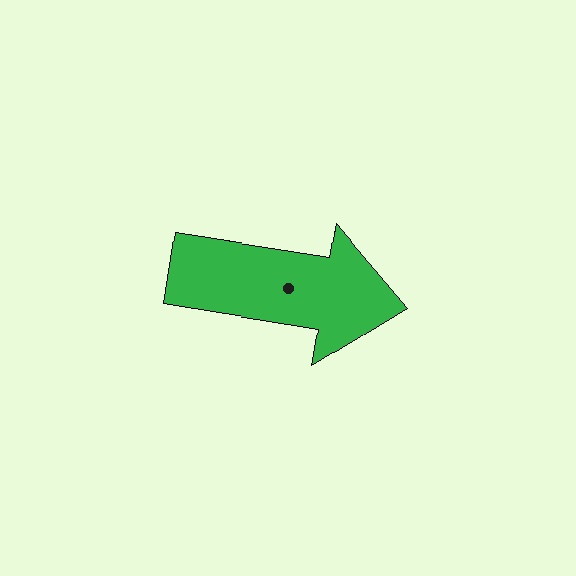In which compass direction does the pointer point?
East.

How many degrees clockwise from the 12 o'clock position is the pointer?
Approximately 99 degrees.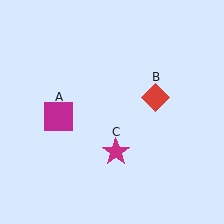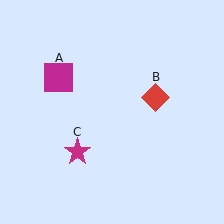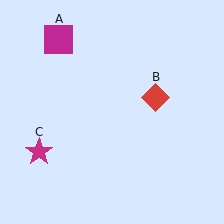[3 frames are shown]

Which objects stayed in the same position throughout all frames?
Red diamond (object B) remained stationary.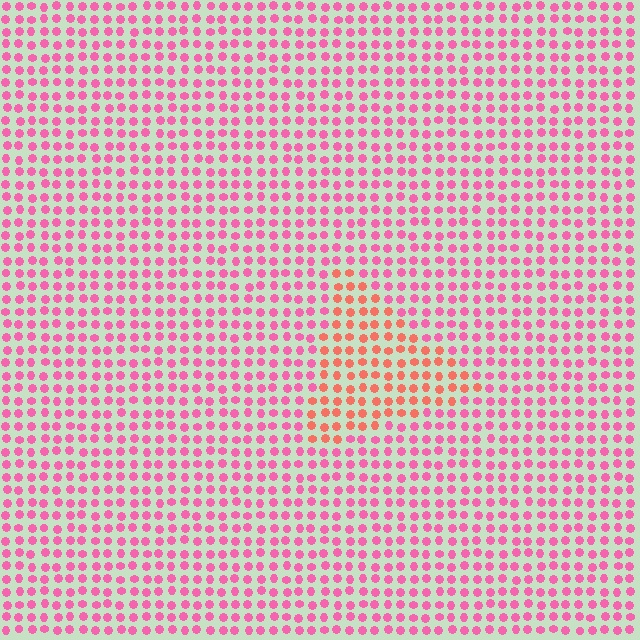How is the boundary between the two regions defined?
The boundary is defined purely by a slight shift in hue (about 36 degrees). Spacing, size, and orientation are identical on both sides.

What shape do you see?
I see a triangle.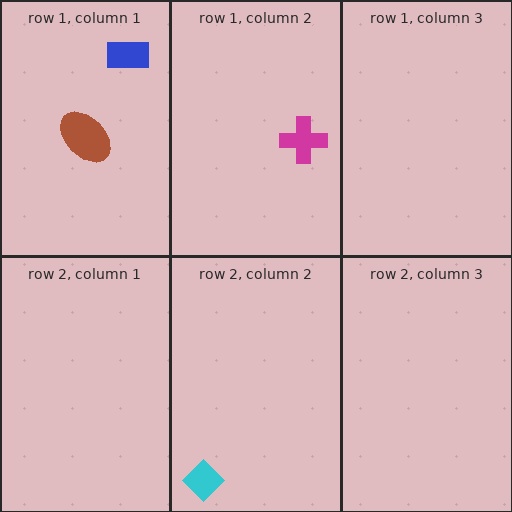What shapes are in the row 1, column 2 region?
The magenta cross.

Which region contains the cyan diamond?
The row 2, column 2 region.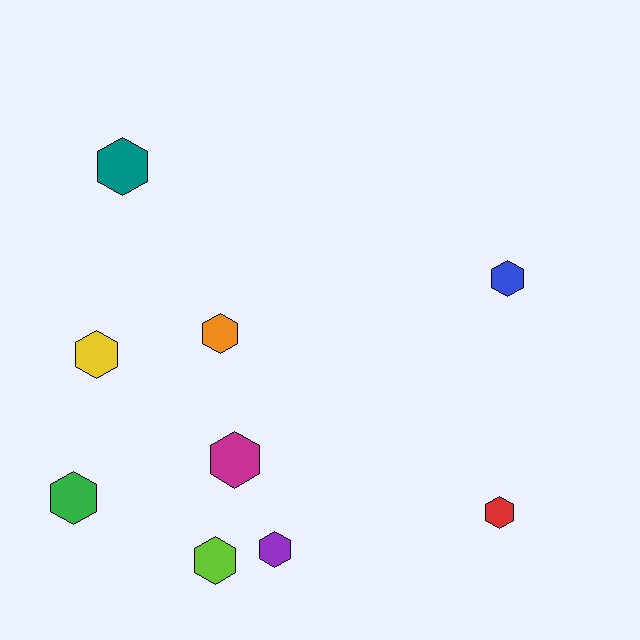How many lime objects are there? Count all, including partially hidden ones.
There is 1 lime object.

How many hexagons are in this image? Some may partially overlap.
There are 9 hexagons.